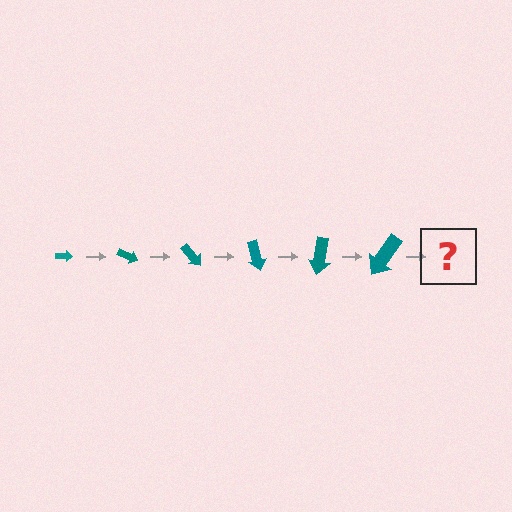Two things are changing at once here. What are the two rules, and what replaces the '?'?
The two rules are that the arrow grows larger each step and it rotates 25 degrees each step. The '?' should be an arrow, larger than the previous one and rotated 150 degrees from the start.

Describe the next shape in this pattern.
It should be an arrow, larger than the previous one and rotated 150 degrees from the start.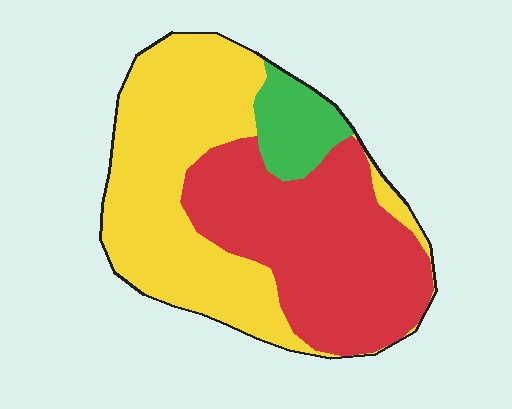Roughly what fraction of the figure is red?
Red takes up about two fifths (2/5) of the figure.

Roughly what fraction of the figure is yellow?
Yellow covers around 45% of the figure.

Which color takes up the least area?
Green, at roughly 10%.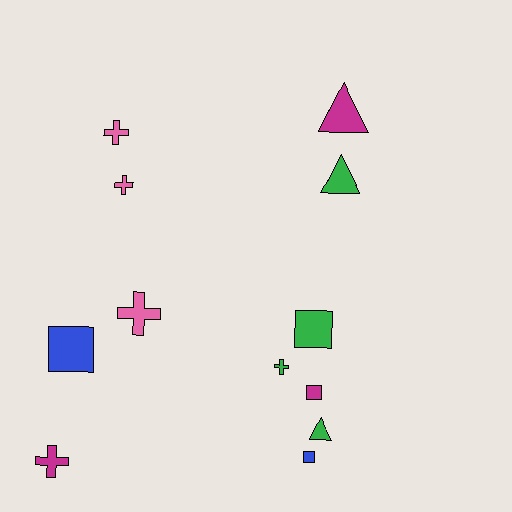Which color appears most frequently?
Green, with 4 objects.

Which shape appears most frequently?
Cross, with 5 objects.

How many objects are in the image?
There are 12 objects.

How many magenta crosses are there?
There is 1 magenta cross.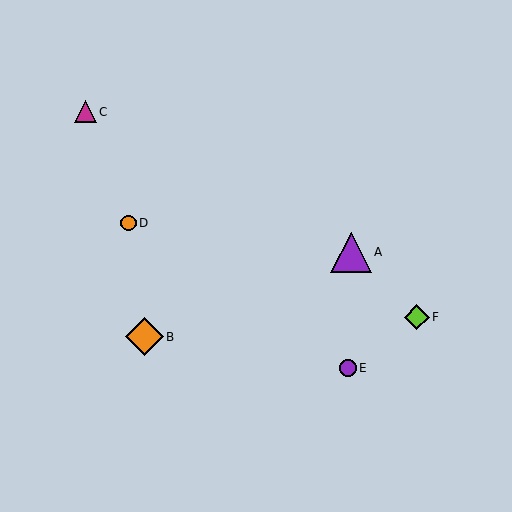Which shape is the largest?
The purple triangle (labeled A) is the largest.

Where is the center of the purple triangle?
The center of the purple triangle is at (351, 252).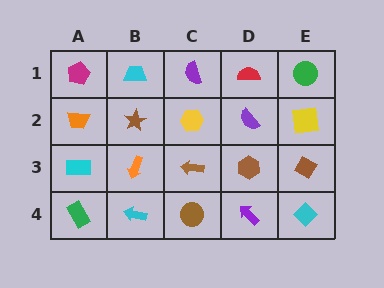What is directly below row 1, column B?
A brown star.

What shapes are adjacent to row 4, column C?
A brown arrow (row 3, column C), a cyan arrow (row 4, column B), a purple arrow (row 4, column D).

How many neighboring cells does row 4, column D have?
3.